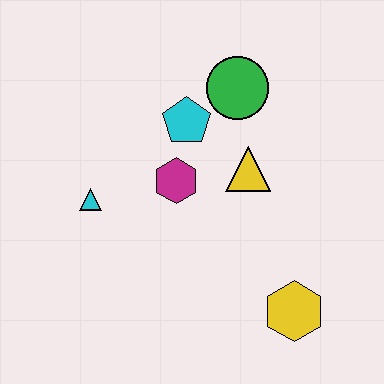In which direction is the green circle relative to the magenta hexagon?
The green circle is above the magenta hexagon.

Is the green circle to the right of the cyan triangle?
Yes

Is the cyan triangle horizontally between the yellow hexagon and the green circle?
No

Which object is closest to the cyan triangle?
The magenta hexagon is closest to the cyan triangle.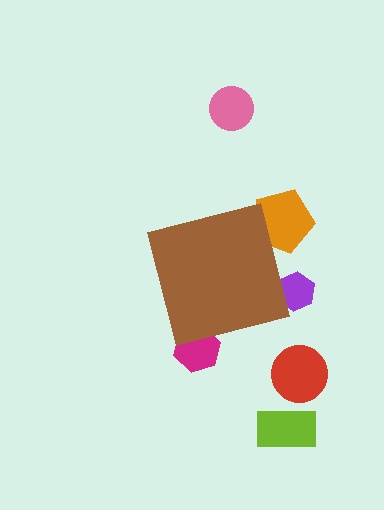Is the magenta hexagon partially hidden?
Yes, the magenta hexagon is partially hidden behind the brown square.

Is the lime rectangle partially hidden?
No, the lime rectangle is fully visible.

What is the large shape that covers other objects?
A brown square.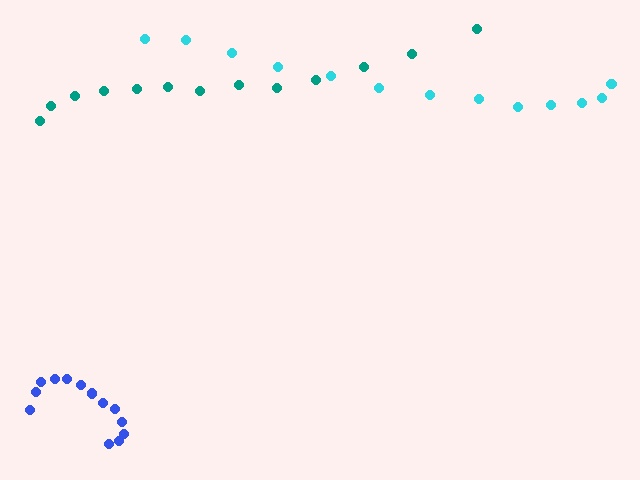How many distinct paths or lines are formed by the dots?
There are 3 distinct paths.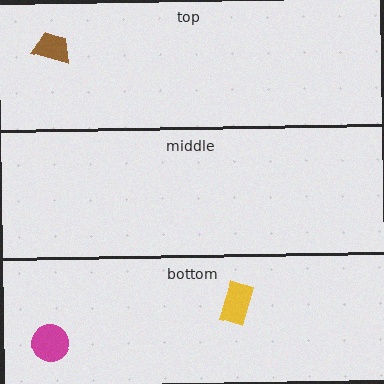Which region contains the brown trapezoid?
The top region.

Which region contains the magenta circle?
The bottom region.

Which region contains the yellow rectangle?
The bottom region.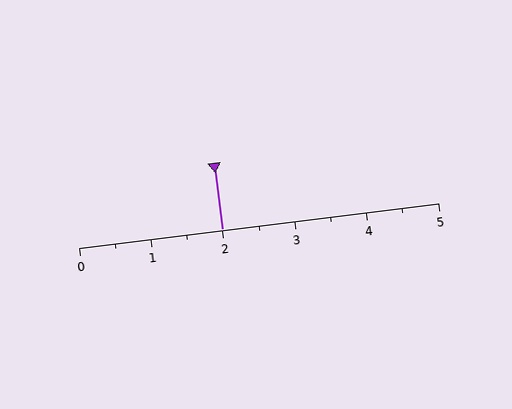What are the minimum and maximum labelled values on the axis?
The axis runs from 0 to 5.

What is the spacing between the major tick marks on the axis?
The major ticks are spaced 1 apart.